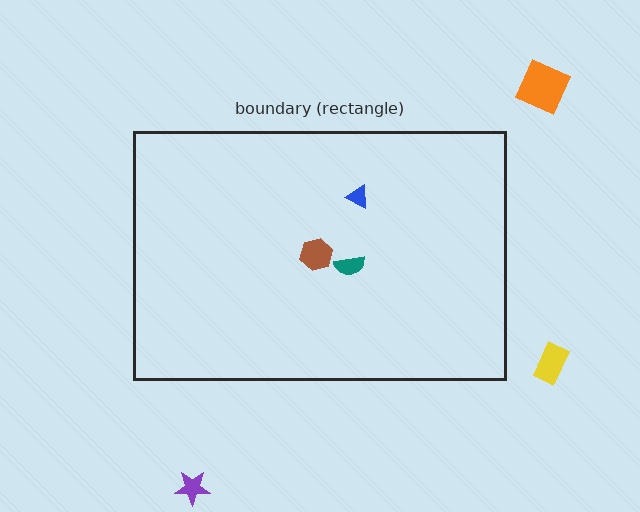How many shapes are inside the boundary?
3 inside, 3 outside.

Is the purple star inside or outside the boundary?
Outside.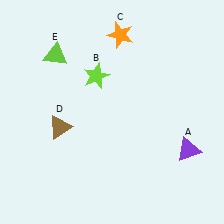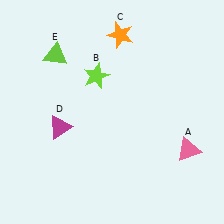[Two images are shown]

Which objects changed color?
A changed from purple to pink. D changed from brown to magenta.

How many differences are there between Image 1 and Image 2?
There are 2 differences between the two images.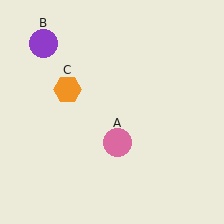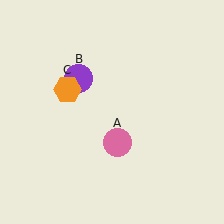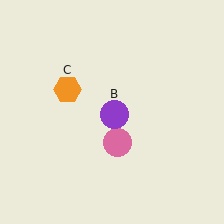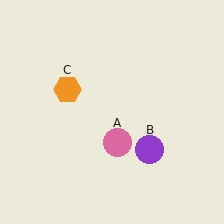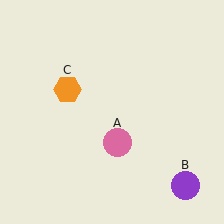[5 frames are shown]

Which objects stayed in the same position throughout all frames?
Pink circle (object A) and orange hexagon (object C) remained stationary.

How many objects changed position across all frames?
1 object changed position: purple circle (object B).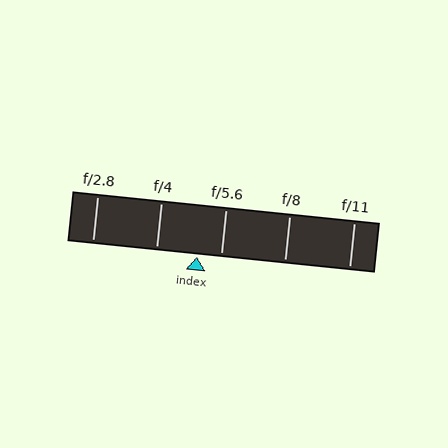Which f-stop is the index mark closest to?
The index mark is closest to f/5.6.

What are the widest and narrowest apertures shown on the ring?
The widest aperture shown is f/2.8 and the narrowest is f/11.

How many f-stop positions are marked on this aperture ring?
There are 5 f-stop positions marked.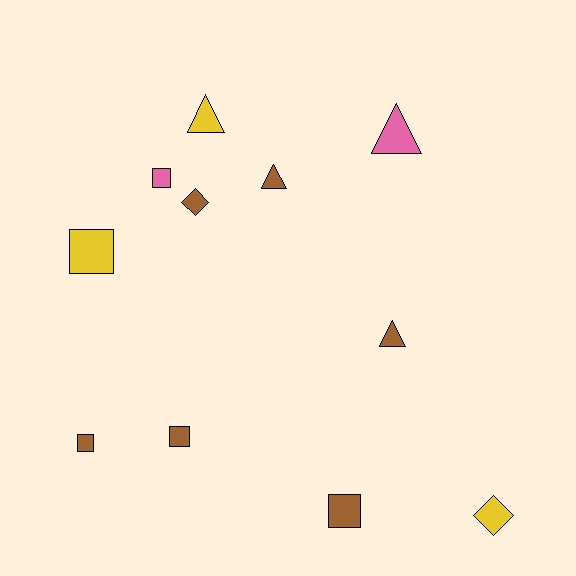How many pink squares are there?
There is 1 pink square.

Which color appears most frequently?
Brown, with 6 objects.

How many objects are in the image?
There are 11 objects.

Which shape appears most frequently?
Square, with 5 objects.